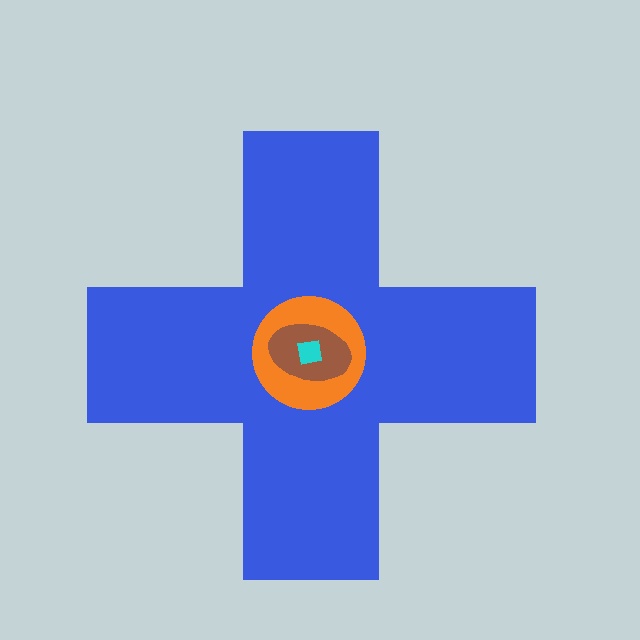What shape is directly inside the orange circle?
The brown ellipse.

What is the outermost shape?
The blue cross.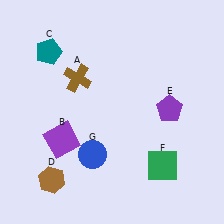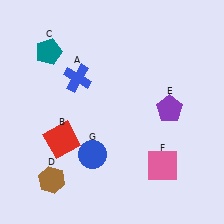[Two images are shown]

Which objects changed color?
A changed from brown to blue. B changed from purple to red. F changed from green to pink.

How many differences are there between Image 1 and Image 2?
There are 3 differences between the two images.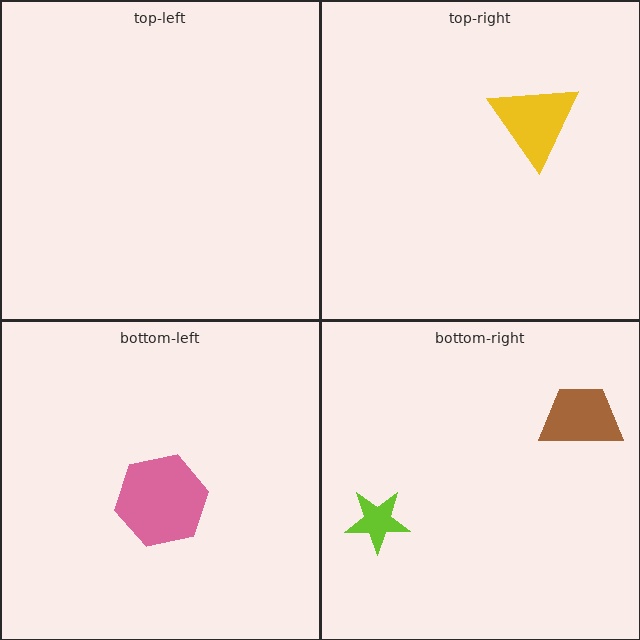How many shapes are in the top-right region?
1.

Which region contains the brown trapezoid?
The bottom-right region.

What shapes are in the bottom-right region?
The brown trapezoid, the lime star.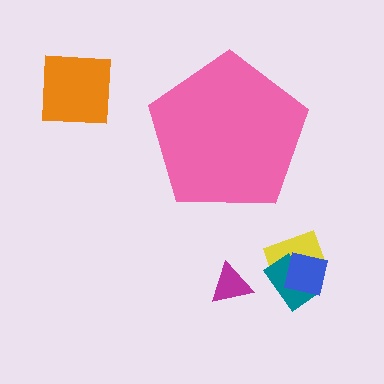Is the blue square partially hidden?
No, the blue square is fully visible.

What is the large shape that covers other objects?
A pink pentagon.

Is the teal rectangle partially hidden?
No, the teal rectangle is fully visible.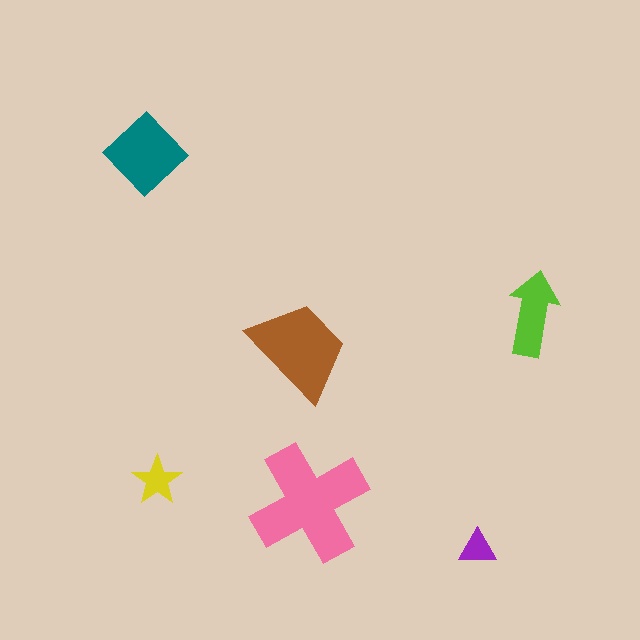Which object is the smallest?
The purple triangle.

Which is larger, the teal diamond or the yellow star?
The teal diamond.